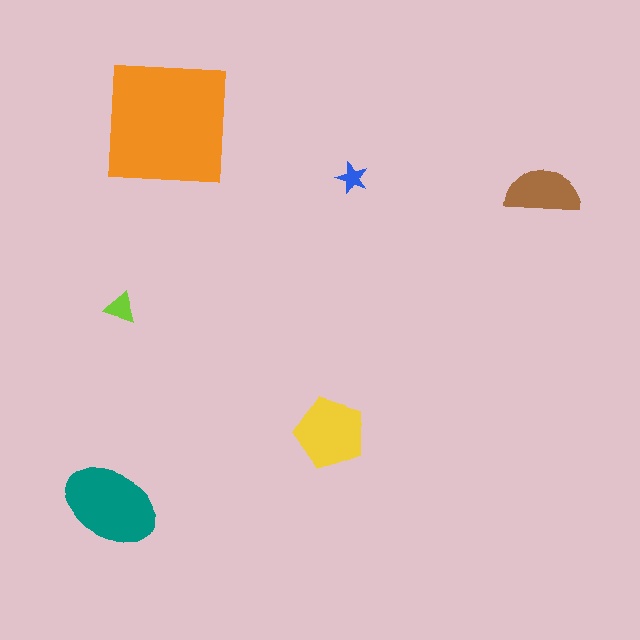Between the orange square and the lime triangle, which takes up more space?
The orange square.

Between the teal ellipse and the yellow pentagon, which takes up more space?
The teal ellipse.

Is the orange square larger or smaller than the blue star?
Larger.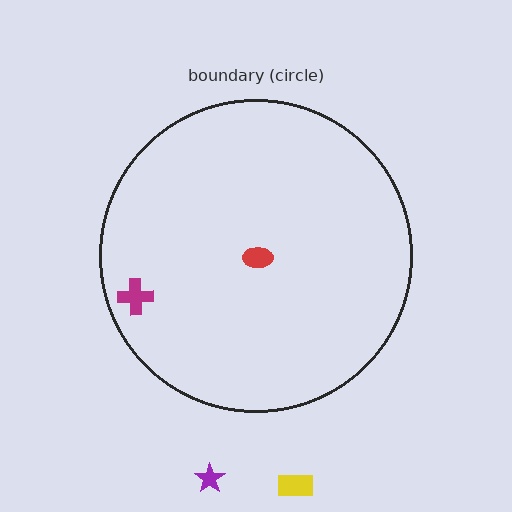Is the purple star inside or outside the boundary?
Outside.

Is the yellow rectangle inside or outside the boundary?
Outside.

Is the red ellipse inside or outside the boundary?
Inside.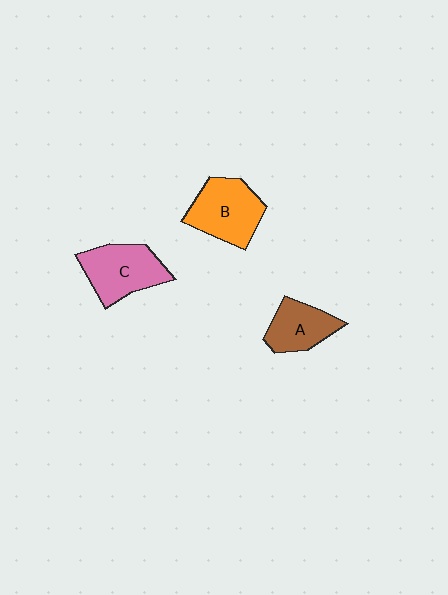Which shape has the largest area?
Shape B (orange).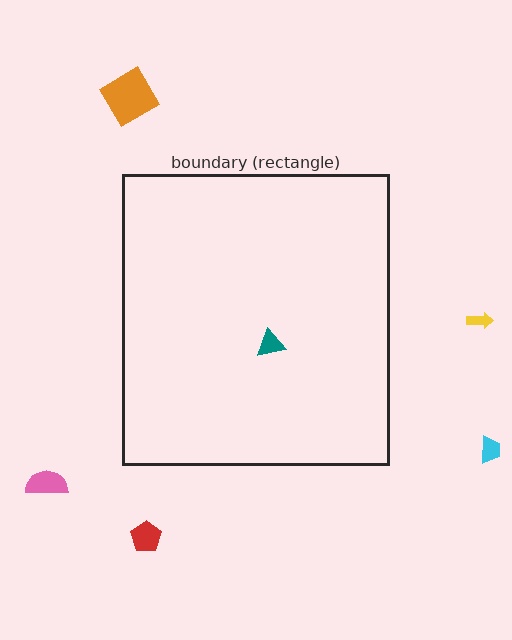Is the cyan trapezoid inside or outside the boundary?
Outside.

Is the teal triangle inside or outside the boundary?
Inside.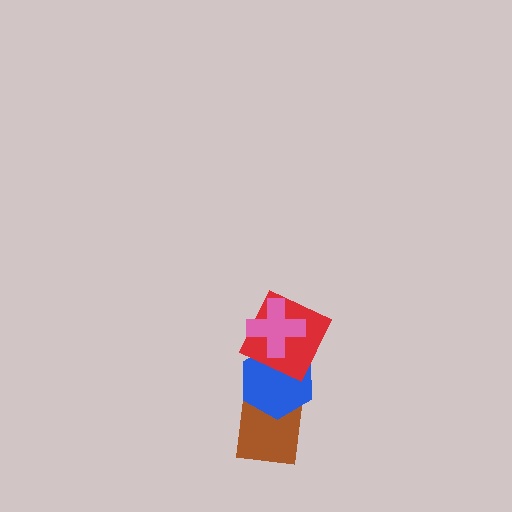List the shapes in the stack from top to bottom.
From top to bottom: the pink cross, the red square, the blue hexagon, the brown square.